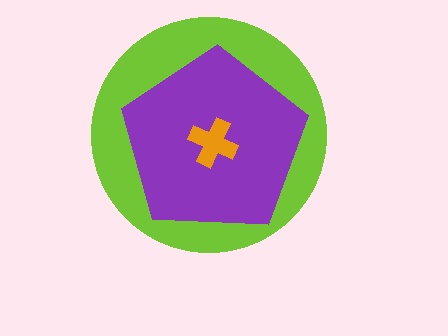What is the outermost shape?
The lime circle.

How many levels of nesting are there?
3.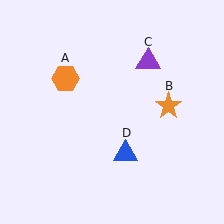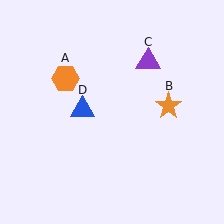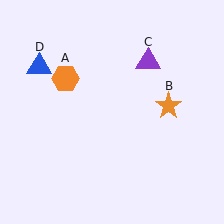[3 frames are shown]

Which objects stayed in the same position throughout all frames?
Orange hexagon (object A) and orange star (object B) and purple triangle (object C) remained stationary.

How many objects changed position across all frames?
1 object changed position: blue triangle (object D).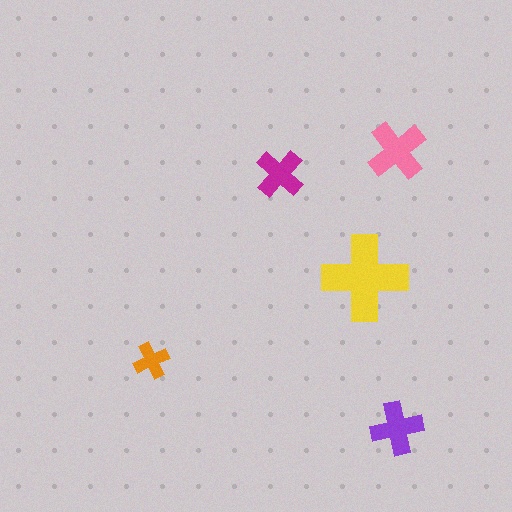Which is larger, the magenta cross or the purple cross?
The purple one.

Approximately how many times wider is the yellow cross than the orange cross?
About 2.5 times wider.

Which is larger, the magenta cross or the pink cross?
The pink one.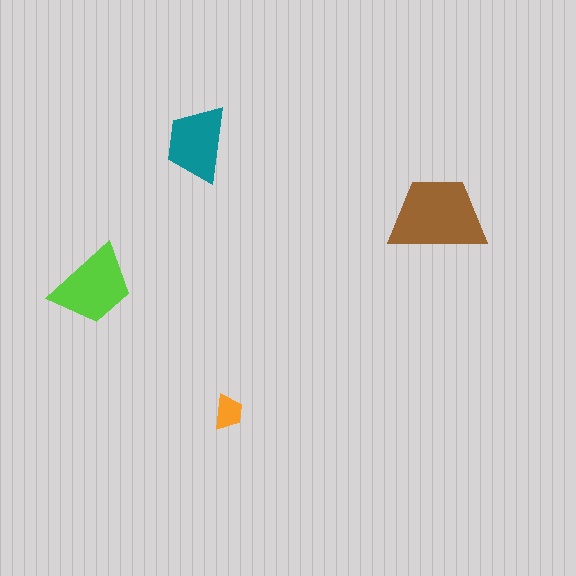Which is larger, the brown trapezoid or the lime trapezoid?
The brown one.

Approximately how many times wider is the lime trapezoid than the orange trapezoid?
About 2.5 times wider.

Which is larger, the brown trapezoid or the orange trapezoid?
The brown one.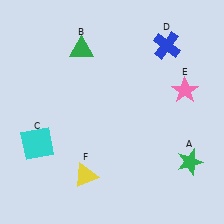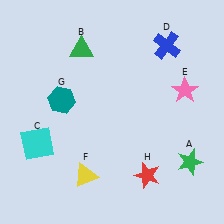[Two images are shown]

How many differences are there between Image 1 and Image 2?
There are 2 differences between the two images.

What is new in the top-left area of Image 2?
A teal hexagon (G) was added in the top-left area of Image 2.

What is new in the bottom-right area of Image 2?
A red star (H) was added in the bottom-right area of Image 2.